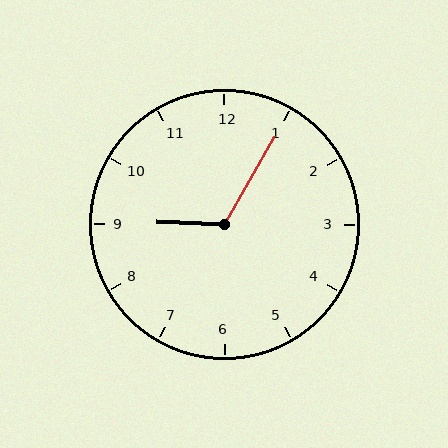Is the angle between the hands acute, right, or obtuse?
It is obtuse.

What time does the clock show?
9:05.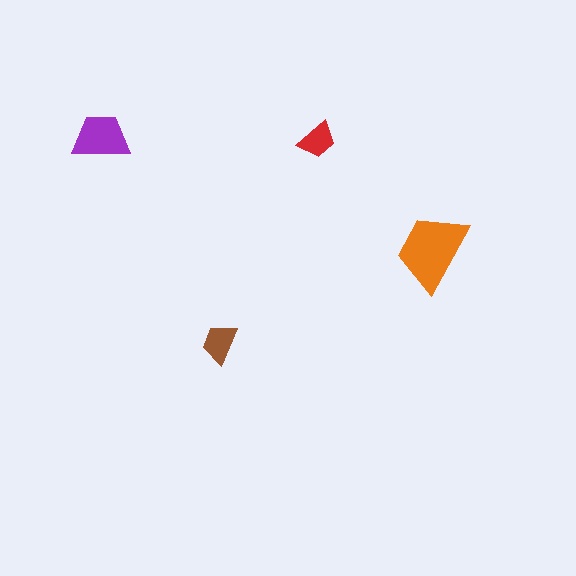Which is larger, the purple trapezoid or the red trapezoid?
The purple one.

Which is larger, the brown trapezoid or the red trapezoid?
The brown one.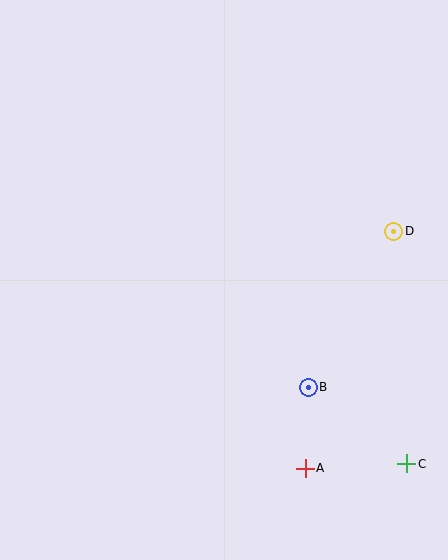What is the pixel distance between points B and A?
The distance between B and A is 81 pixels.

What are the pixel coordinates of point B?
Point B is at (308, 387).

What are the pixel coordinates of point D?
Point D is at (394, 231).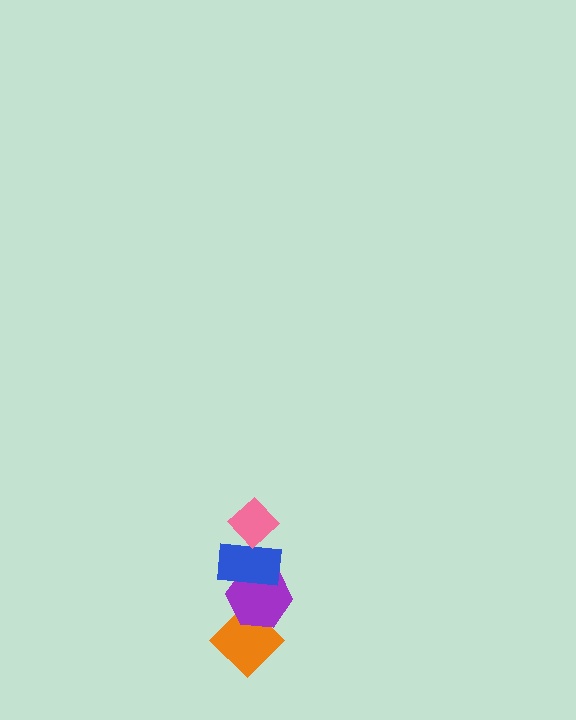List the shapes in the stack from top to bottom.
From top to bottom: the pink diamond, the blue rectangle, the purple hexagon, the orange diamond.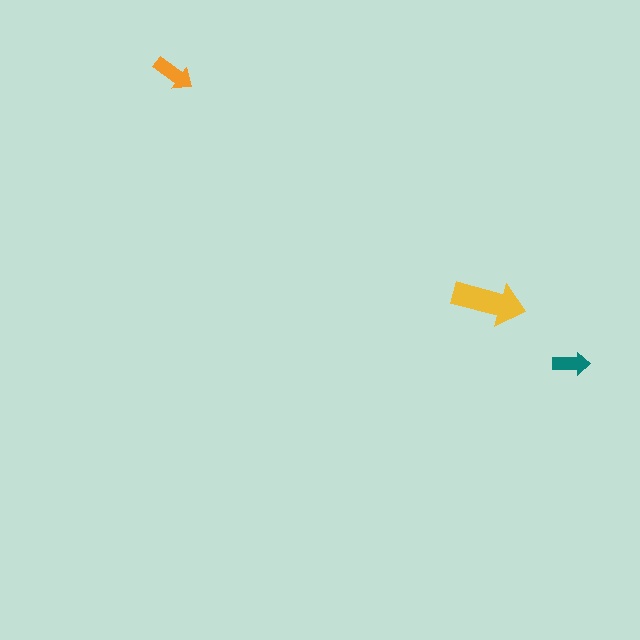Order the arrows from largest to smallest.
the yellow one, the orange one, the teal one.